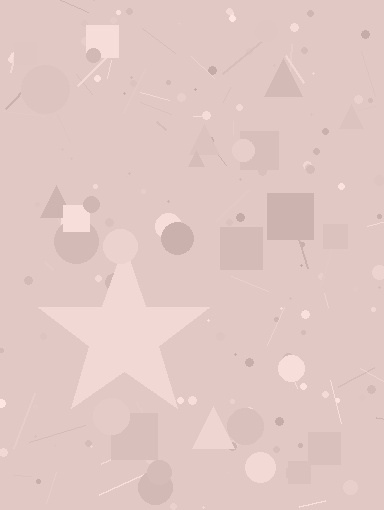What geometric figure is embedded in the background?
A star is embedded in the background.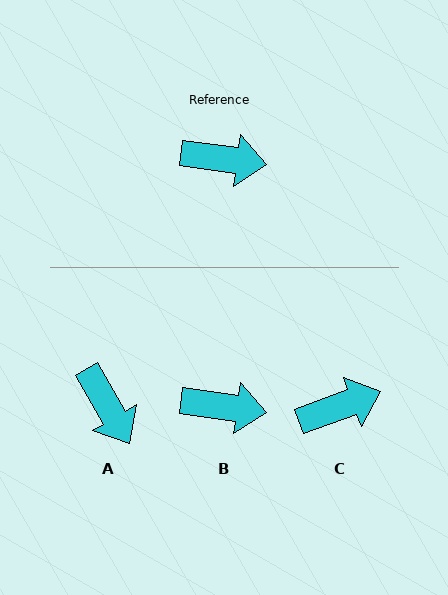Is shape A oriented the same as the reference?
No, it is off by about 52 degrees.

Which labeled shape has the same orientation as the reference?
B.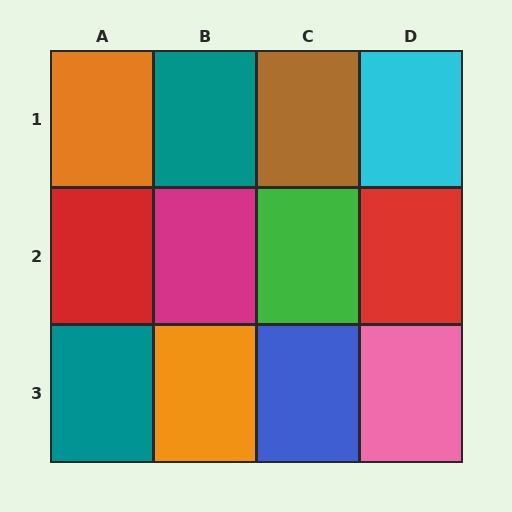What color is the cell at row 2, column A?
Red.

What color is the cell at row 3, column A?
Teal.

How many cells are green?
1 cell is green.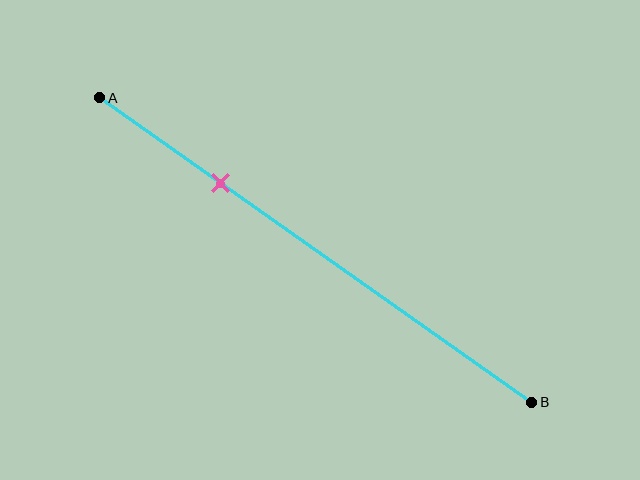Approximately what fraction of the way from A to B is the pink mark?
The pink mark is approximately 30% of the way from A to B.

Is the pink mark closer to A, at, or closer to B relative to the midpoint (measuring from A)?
The pink mark is closer to point A than the midpoint of segment AB.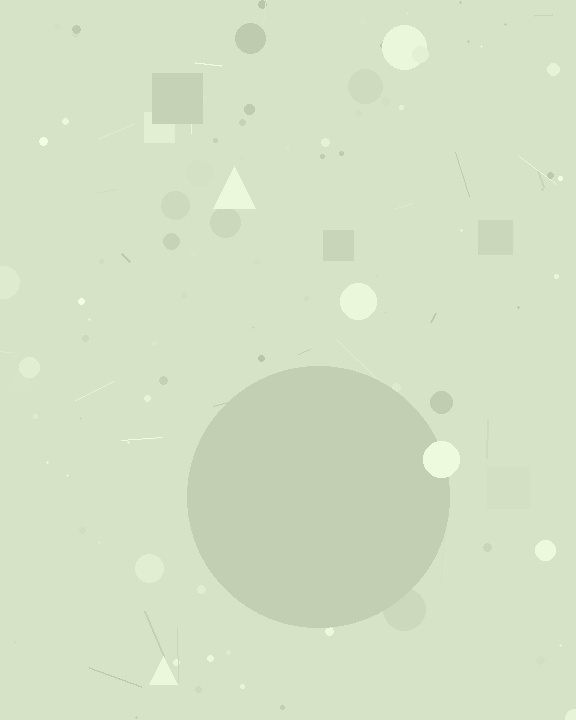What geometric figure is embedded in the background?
A circle is embedded in the background.